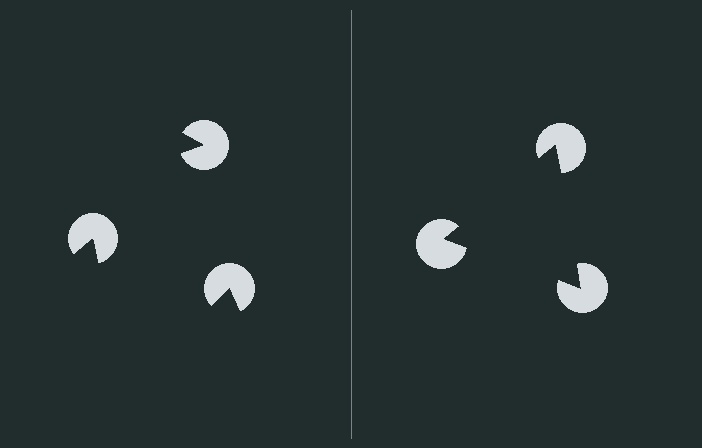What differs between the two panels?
The pac-man discs are positioned identically on both sides; only the wedge orientations differ. On the right they align to a triangle; on the left they are misaligned.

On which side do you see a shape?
An illusory triangle appears on the right side. On the left side the wedge cuts are rotated, so no coherent shape forms.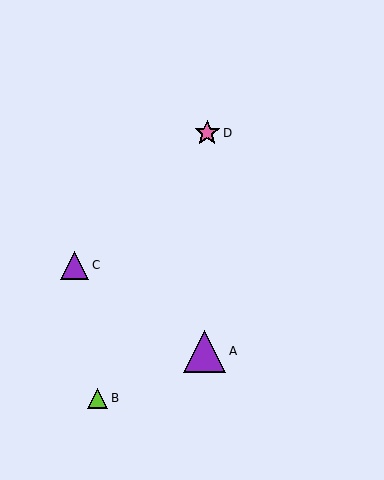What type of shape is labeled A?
Shape A is a purple triangle.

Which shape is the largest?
The purple triangle (labeled A) is the largest.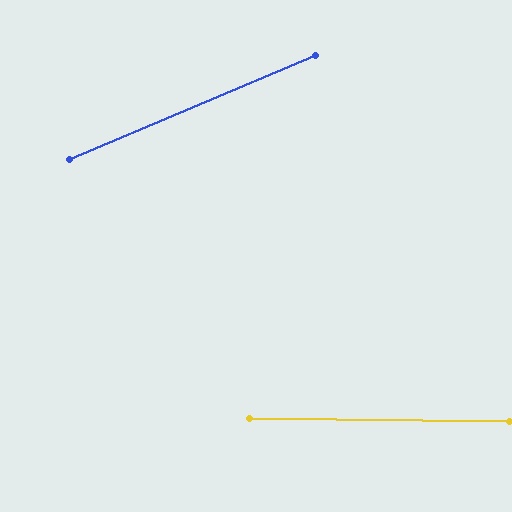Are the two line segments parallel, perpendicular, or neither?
Neither parallel nor perpendicular — they differ by about 24°.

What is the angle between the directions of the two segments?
Approximately 24 degrees.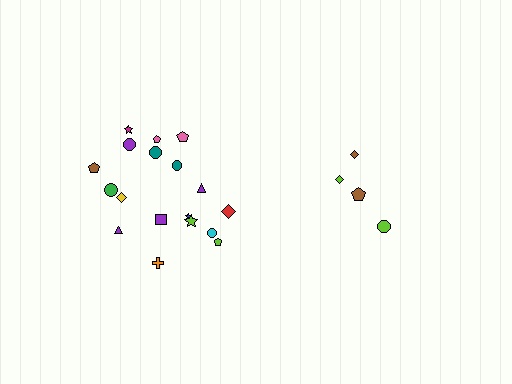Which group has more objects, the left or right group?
The left group.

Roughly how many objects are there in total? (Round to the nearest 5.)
Roughly 20 objects in total.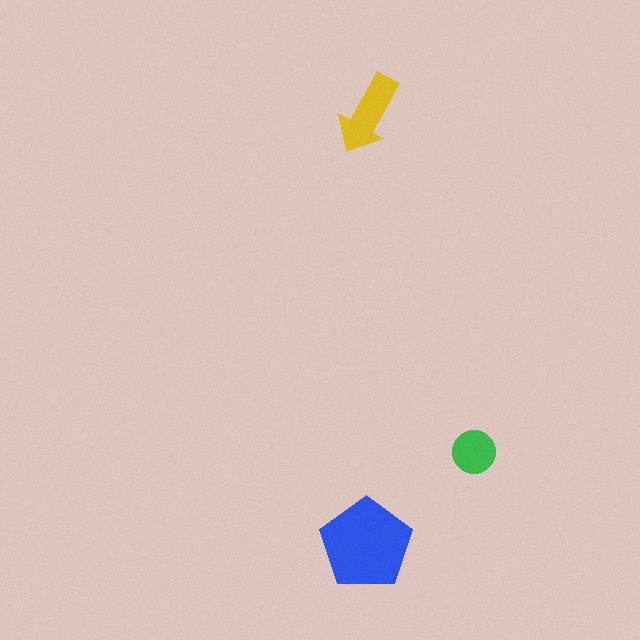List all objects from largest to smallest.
The blue pentagon, the yellow arrow, the green circle.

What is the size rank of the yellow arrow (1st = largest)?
2nd.